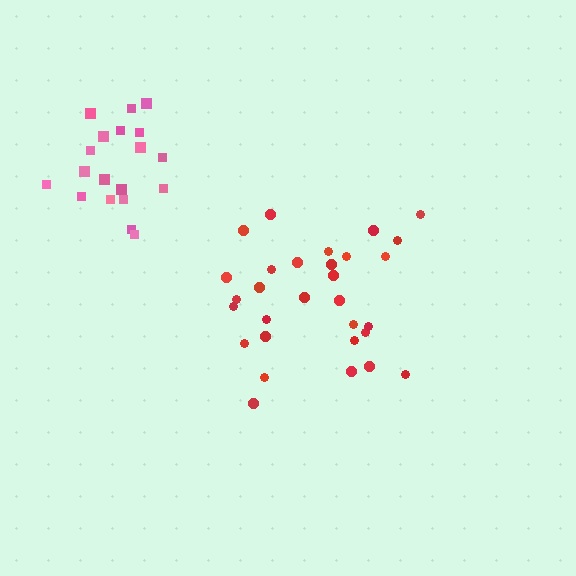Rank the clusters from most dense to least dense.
pink, red.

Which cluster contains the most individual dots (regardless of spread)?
Red (30).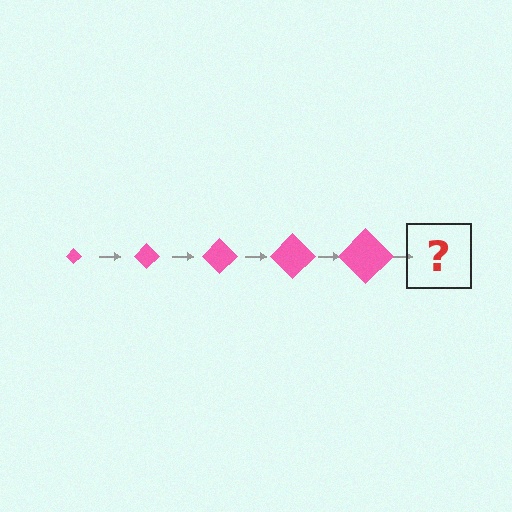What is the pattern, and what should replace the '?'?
The pattern is that the diamond gets progressively larger each step. The '?' should be a pink diamond, larger than the previous one.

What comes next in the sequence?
The next element should be a pink diamond, larger than the previous one.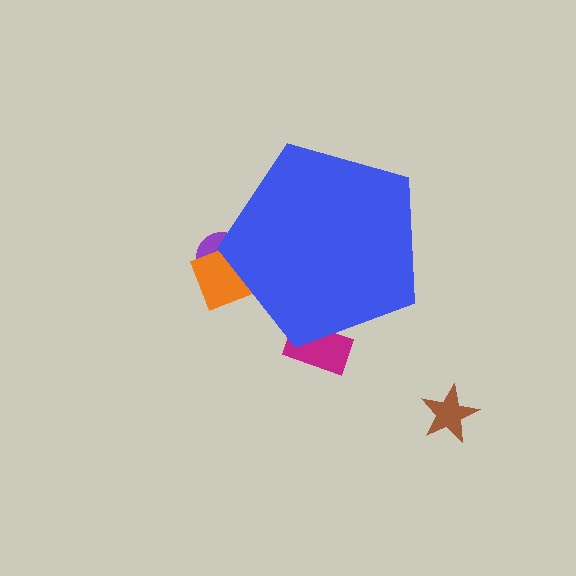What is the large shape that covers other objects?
A blue pentagon.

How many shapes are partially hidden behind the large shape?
3 shapes are partially hidden.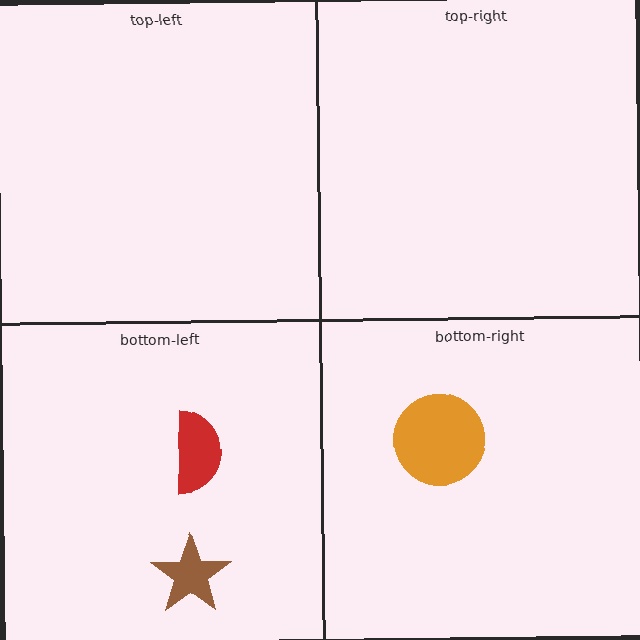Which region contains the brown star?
The bottom-left region.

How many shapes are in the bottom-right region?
1.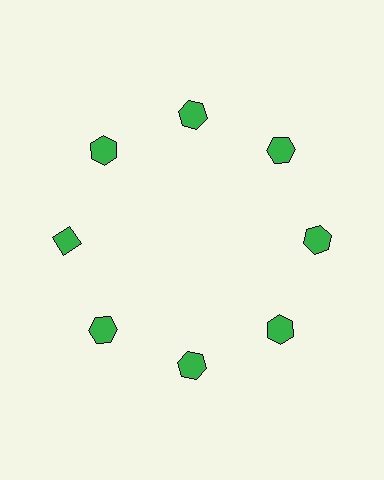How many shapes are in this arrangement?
There are 8 shapes arranged in a ring pattern.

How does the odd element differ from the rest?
It has a different shape: diamond instead of hexagon.